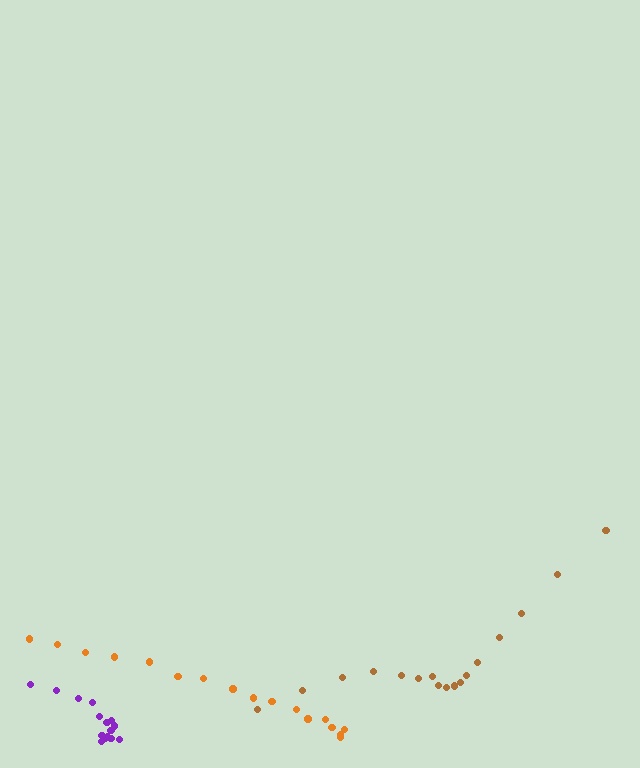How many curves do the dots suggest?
There are 3 distinct paths.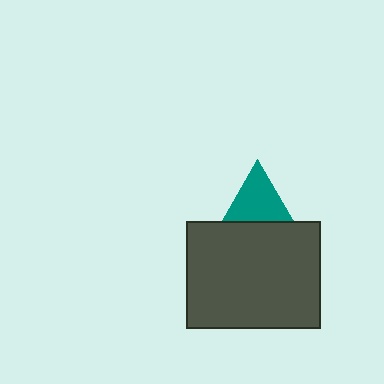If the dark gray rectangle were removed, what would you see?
You would see the complete teal triangle.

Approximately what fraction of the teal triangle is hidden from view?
Roughly 54% of the teal triangle is hidden behind the dark gray rectangle.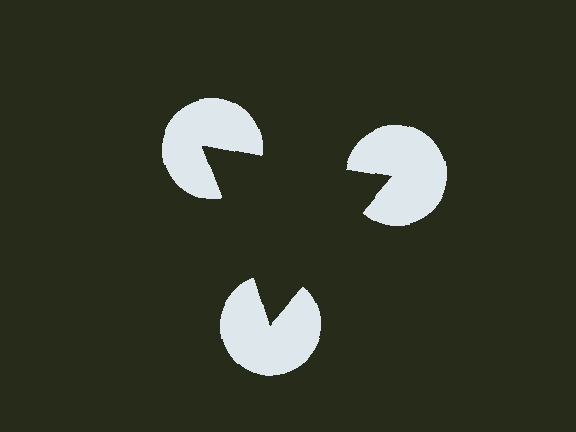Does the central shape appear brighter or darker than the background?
It typically appears slightly darker than the background, even though no actual brightness change is drawn.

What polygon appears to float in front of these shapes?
An illusory triangle — its edges are inferred from the aligned wedge cuts in the pac-man discs, not physically drawn.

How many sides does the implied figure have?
3 sides.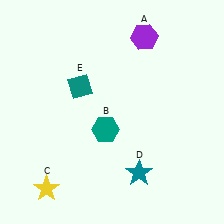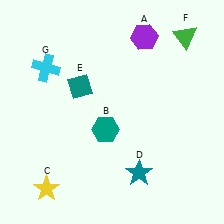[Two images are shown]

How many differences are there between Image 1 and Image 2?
There are 2 differences between the two images.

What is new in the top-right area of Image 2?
A green triangle (F) was added in the top-right area of Image 2.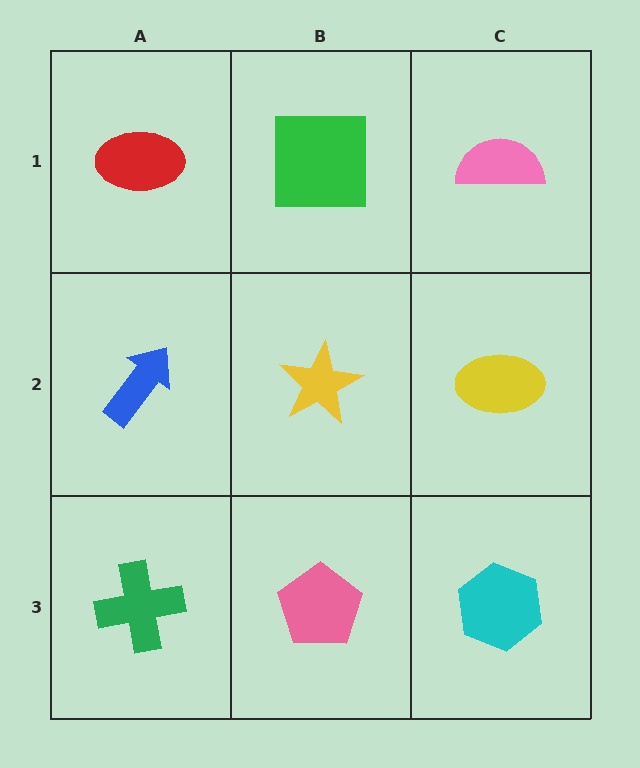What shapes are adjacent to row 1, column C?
A yellow ellipse (row 2, column C), a green square (row 1, column B).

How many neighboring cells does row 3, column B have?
3.